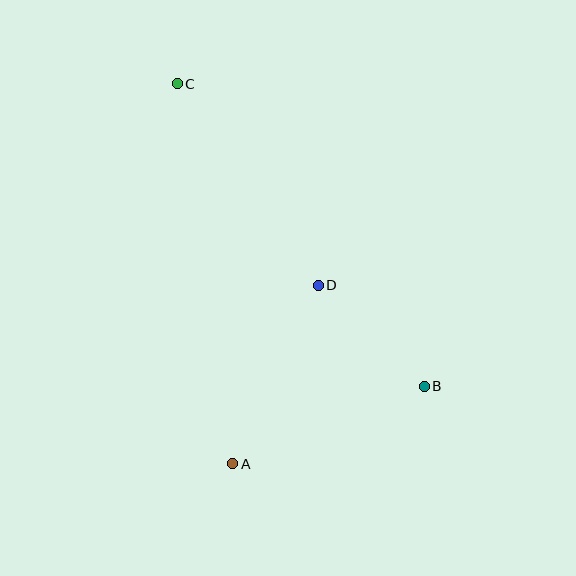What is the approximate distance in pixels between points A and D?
The distance between A and D is approximately 198 pixels.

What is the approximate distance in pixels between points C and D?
The distance between C and D is approximately 245 pixels.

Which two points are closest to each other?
Points B and D are closest to each other.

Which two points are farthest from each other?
Points B and C are farthest from each other.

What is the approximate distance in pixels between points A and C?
The distance between A and C is approximately 384 pixels.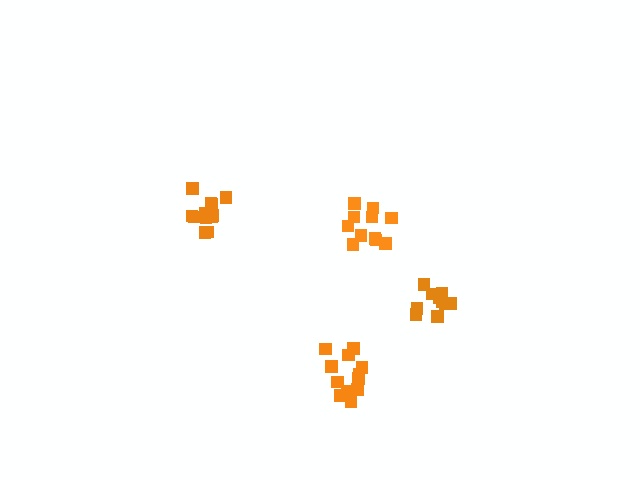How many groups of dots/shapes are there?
There are 4 groups.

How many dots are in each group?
Group 1: 10 dots, Group 2: 11 dots, Group 3: 12 dots, Group 4: 12 dots (45 total).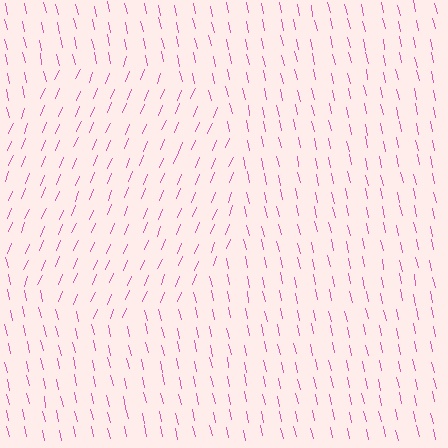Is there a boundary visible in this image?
Yes, there is a texture boundary formed by a change in line orientation.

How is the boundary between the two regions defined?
The boundary is defined purely by a change in line orientation (approximately 35 degrees difference). All lines are the same color and thickness.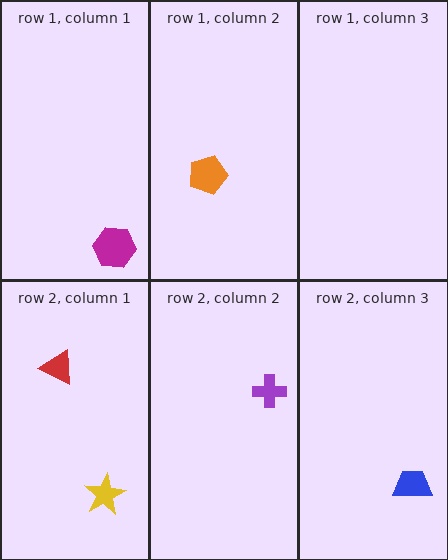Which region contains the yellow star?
The row 2, column 1 region.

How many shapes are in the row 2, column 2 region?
1.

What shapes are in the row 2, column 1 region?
The red triangle, the yellow star.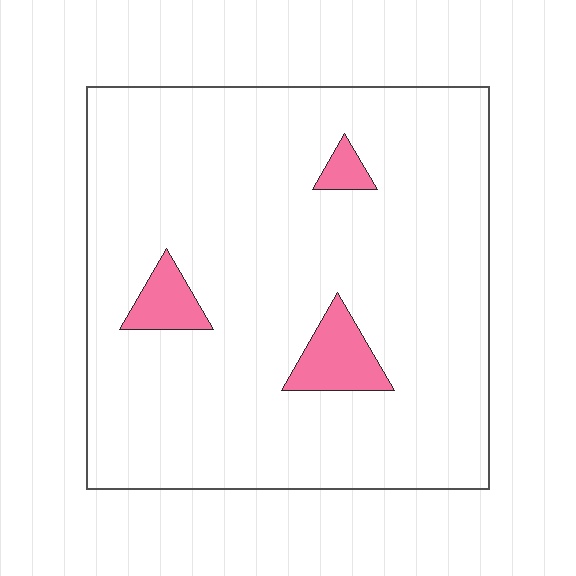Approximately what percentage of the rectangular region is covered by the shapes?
Approximately 5%.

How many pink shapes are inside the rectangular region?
3.